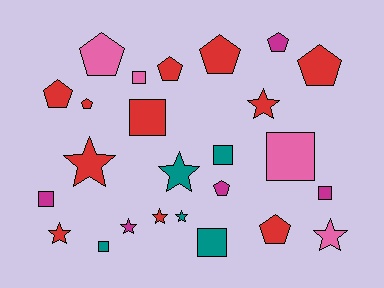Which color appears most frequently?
Red, with 11 objects.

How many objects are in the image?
There are 25 objects.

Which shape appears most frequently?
Pentagon, with 9 objects.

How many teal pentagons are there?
There are no teal pentagons.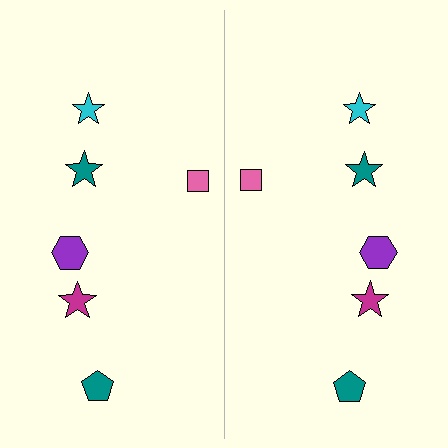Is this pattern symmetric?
Yes, this pattern has bilateral (reflection) symmetry.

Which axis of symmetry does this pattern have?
The pattern has a vertical axis of symmetry running through the center of the image.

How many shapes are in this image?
There are 12 shapes in this image.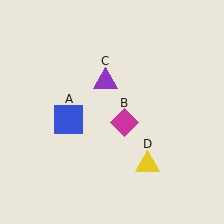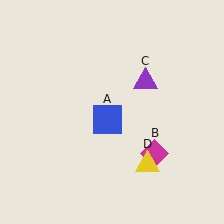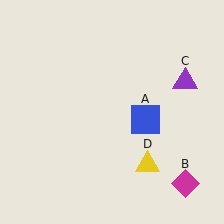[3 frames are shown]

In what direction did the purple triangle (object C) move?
The purple triangle (object C) moved right.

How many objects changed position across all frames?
3 objects changed position: blue square (object A), magenta diamond (object B), purple triangle (object C).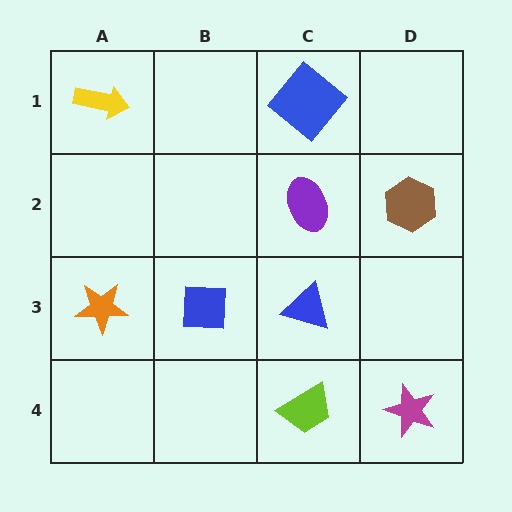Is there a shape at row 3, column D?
No, that cell is empty.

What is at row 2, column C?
A purple ellipse.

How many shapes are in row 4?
2 shapes.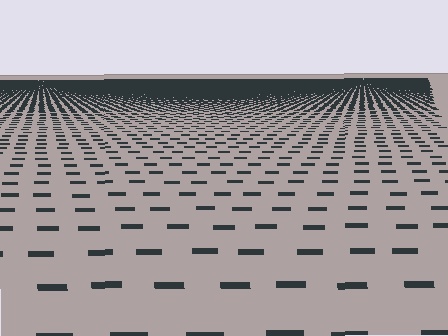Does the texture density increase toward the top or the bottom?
Density increases toward the top.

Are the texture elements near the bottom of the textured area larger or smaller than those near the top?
Larger. Near the bottom, elements are closer to the viewer and appear at a bigger on-screen size.